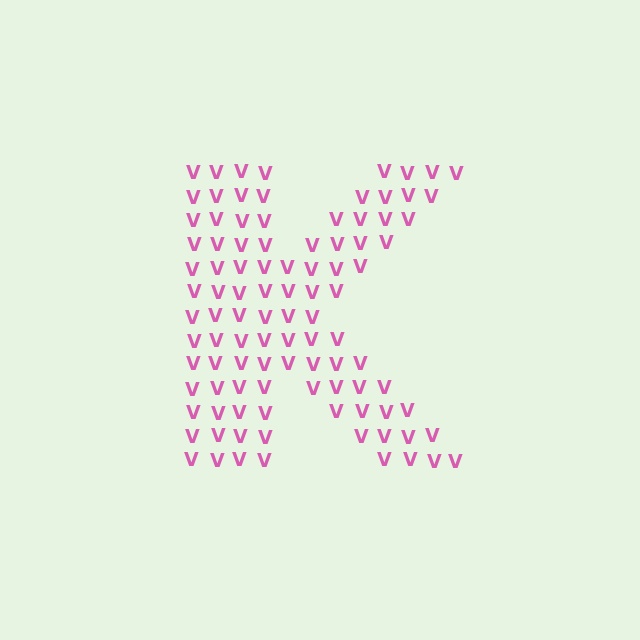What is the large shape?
The large shape is the letter K.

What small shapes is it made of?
It is made of small letter V's.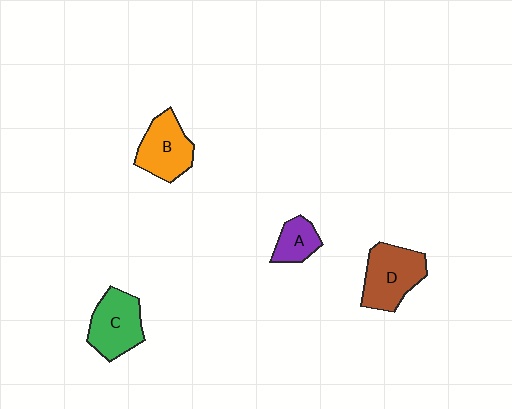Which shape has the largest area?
Shape D (brown).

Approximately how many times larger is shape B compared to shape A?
Approximately 1.7 times.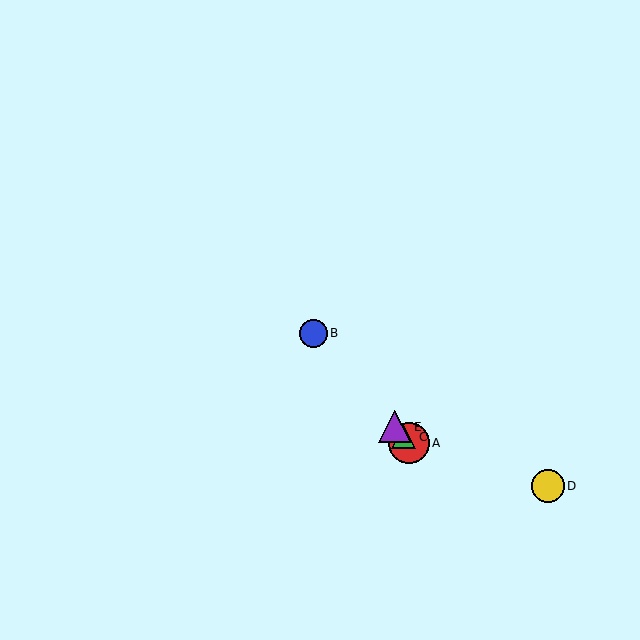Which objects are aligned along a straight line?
Objects A, B, C, E are aligned along a straight line.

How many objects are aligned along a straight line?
4 objects (A, B, C, E) are aligned along a straight line.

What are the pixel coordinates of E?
Object E is at (395, 427).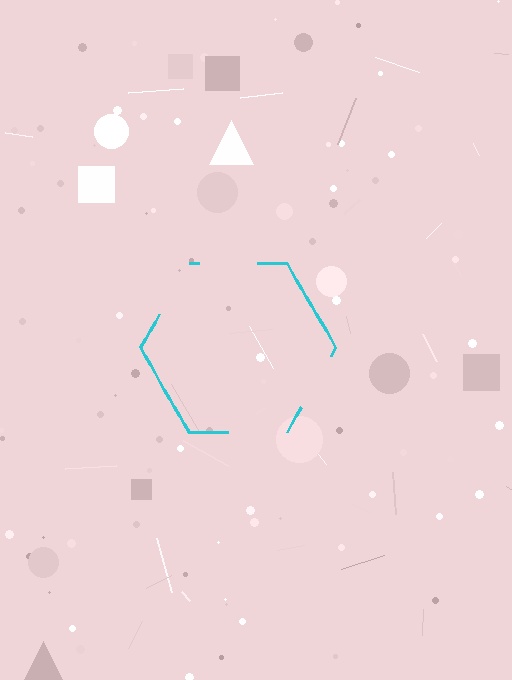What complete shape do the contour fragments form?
The contour fragments form a hexagon.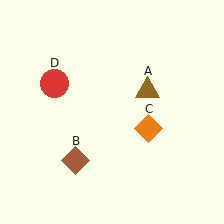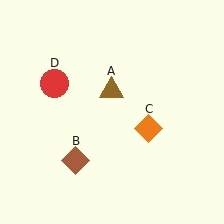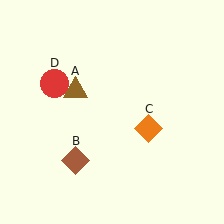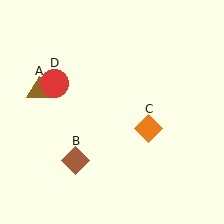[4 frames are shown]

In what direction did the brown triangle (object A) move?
The brown triangle (object A) moved left.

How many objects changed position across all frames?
1 object changed position: brown triangle (object A).